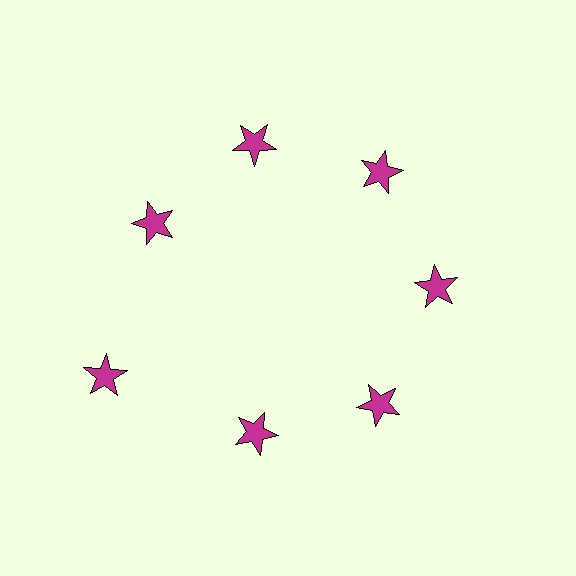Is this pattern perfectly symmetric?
No. The 7 magenta stars are arranged in a ring, but one element near the 8 o'clock position is pushed outward from the center, breaking the 7-fold rotational symmetry.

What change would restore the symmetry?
The symmetry would be restored by moving it inward, back onto the ring so that all 7 stars sit at equal angles and equal distance from the center.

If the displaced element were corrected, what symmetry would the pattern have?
It would have 7-fold rotational symmetry — the pattern would map onto itself every 51 degrees.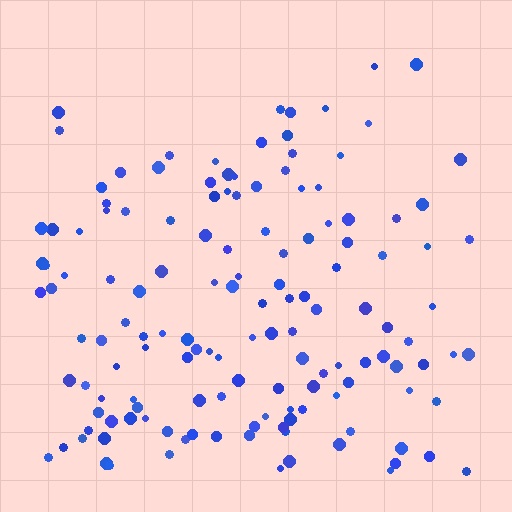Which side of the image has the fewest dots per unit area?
The top.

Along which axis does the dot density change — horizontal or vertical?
Vertical.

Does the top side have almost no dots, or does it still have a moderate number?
Still a moderate number, just noticeably fewer than the bottom.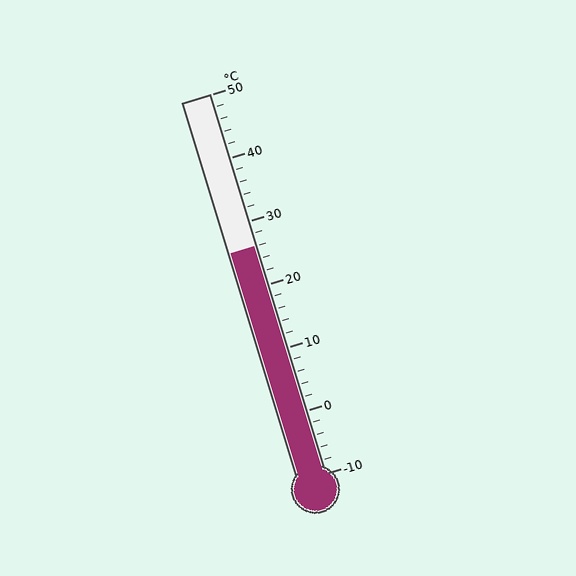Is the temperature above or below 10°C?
The temperature is above 10°C.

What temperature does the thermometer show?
The thermometer shows approximately 26°C.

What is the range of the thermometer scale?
The thermometer scale ranges from -10°C to 50°C.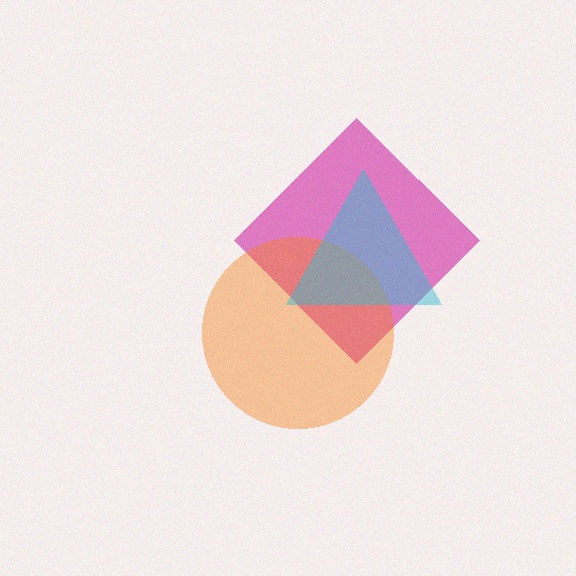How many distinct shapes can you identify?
There are 3 distinct shapes: a magenta diamond, an orange circle, a cyan triangle.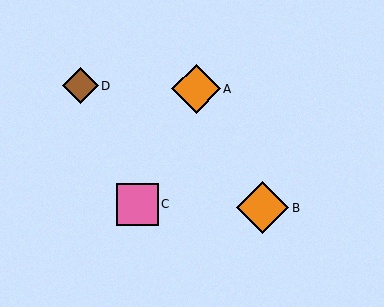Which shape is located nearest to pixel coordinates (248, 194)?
The orange diamond (labeled B) at (262, 208) is nearest to that location.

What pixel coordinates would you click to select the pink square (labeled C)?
Click at (137, 204) to select the pink square C.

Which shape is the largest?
The orange diamond (labeled B) is the largest.